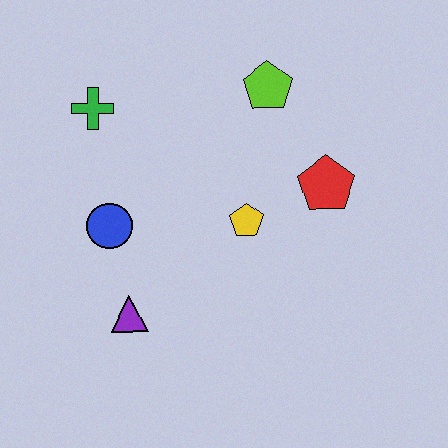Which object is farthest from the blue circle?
The red pentagon is farthest from the blue circle.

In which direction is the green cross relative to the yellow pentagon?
The green cross is to the left of the yellow pentagon.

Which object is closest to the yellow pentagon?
The red pentagon is closest to the yellow pentagon.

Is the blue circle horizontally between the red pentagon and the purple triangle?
No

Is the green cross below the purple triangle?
No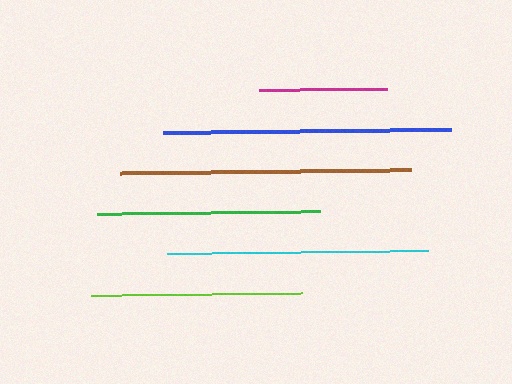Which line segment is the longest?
The brown line is the longest at approximately 291 pixels.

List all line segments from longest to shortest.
From longest to shortest: brown, blue, cyan, green, lime, magenta.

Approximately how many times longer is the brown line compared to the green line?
The brown line is approximately 1.3 times the length of the green line.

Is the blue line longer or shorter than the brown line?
The brown line is longer than the blue line.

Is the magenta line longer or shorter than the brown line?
The brown line is longer than the magenta line.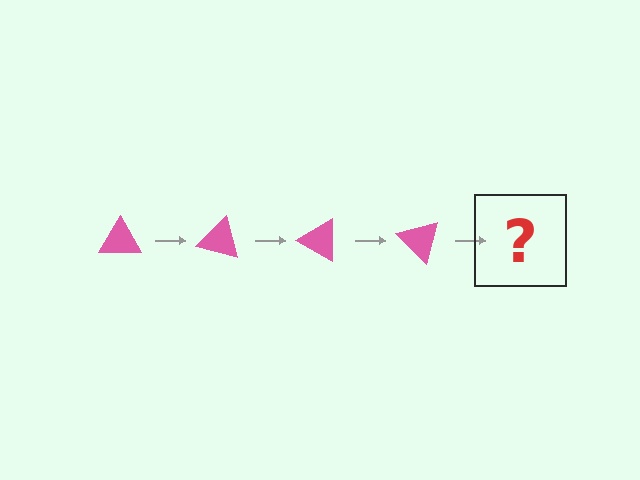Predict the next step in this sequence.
The next step is a pink triangle rotated 60 degrees.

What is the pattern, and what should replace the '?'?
The pattern is that the triangle rotates 15 degrees each step. The '?' should be a pink triangle rotated 60 degrees.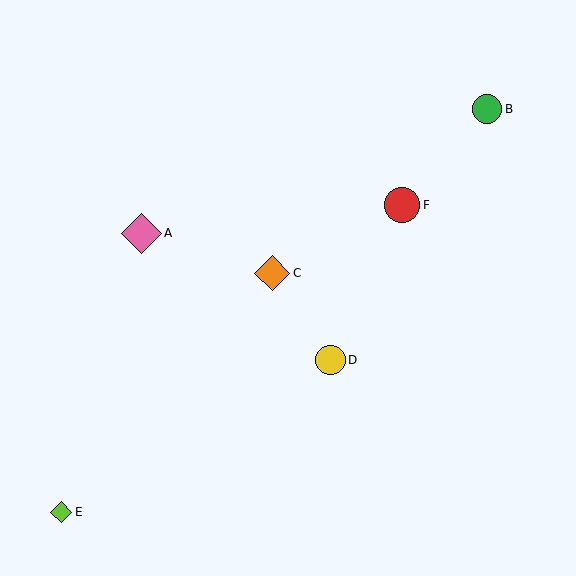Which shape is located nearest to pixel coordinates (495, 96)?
The green circle (labeled B) at (487, 109) is nearest to that location.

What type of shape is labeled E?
Shape E is a lime diamond.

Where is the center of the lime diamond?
The center of the lime diamond is at (61, 512).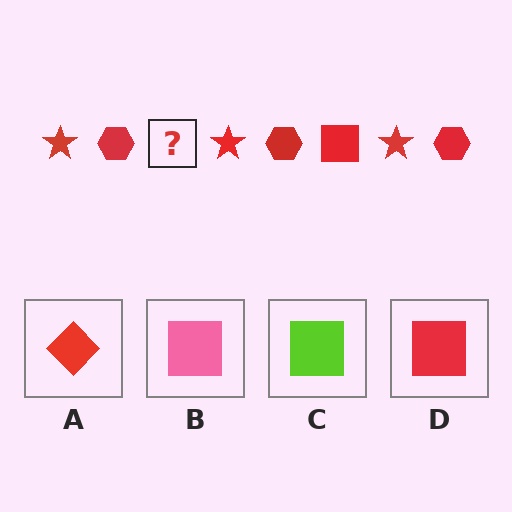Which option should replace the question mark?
Option D.